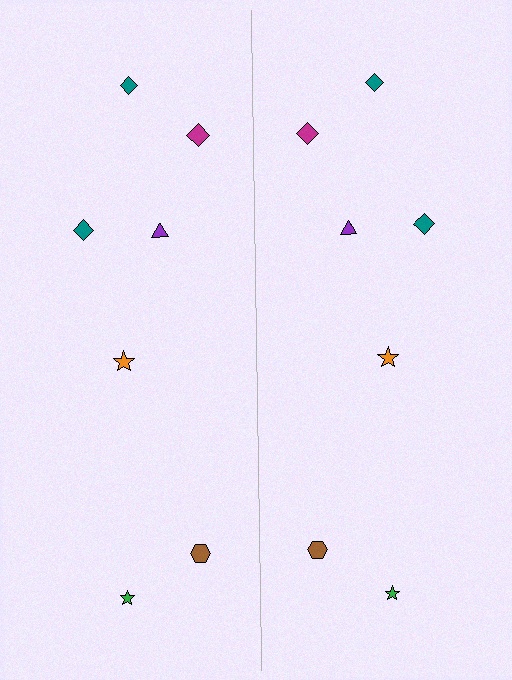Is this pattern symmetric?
Yes, this pattern has bilateral (reflection) symmetry.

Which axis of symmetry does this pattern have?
The pattern has a vertical axis of symmetry running through the center of the image.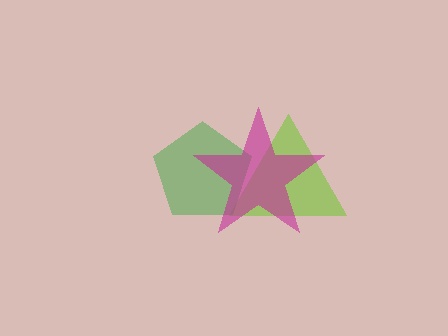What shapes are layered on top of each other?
The layered shapes are: a lime triangle, a green pentagon, a magenta star.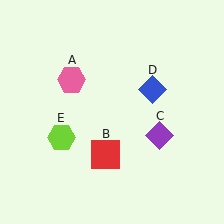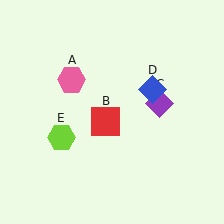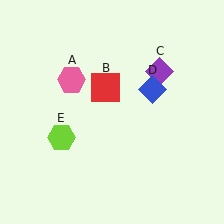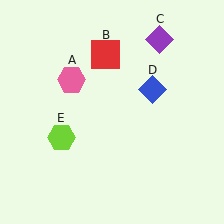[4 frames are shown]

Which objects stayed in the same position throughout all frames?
Pink hexagon (object A) and blue diamond (object D) and lime hexagon (object E) remained stationary.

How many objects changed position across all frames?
2 objects changed position: red square (object B), purple diamond (object C).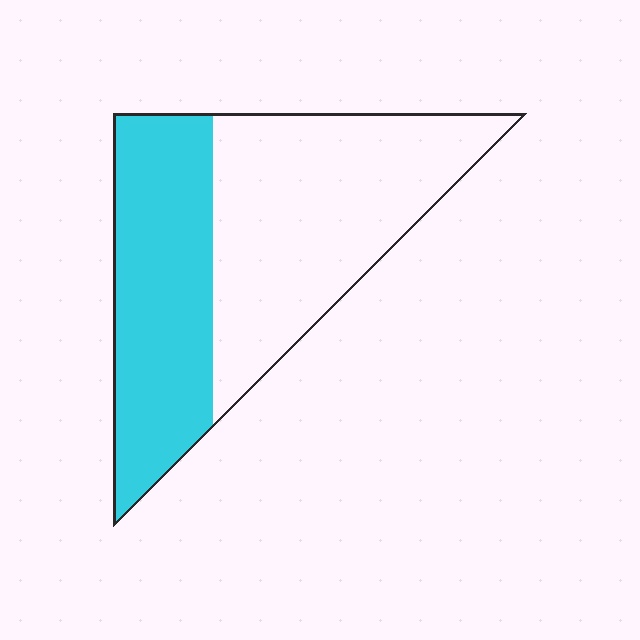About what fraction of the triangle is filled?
About two fifths (2/5).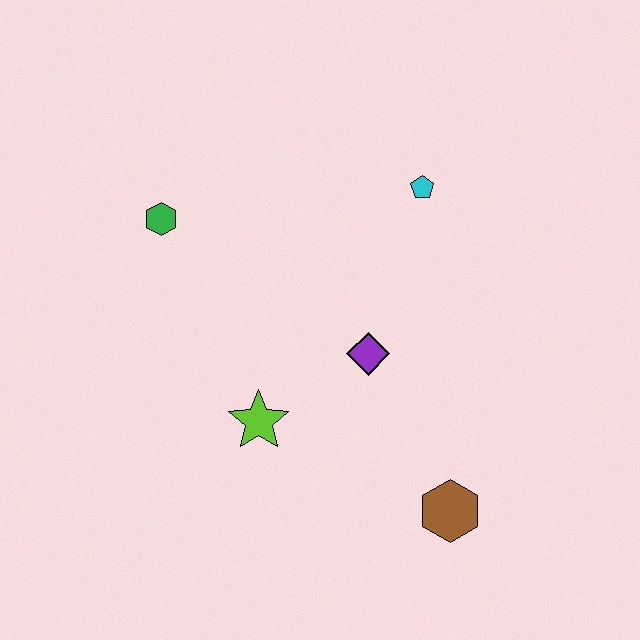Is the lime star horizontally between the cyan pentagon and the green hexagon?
Yes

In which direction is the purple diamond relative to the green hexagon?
The purple diamond is to the right of the green hexagon.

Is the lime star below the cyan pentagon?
Yes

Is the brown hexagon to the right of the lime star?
Yes